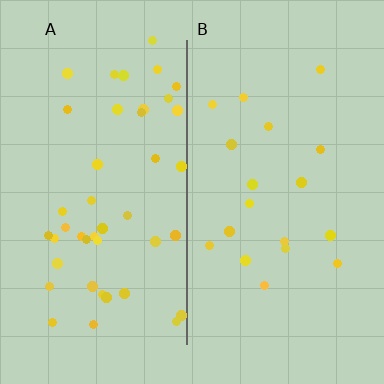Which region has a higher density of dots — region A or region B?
A (the left).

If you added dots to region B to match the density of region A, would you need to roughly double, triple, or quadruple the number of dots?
Approximately double.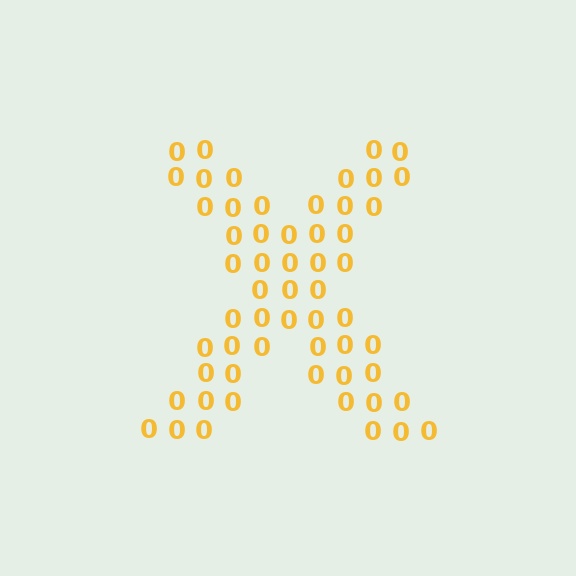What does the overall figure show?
The overall figure shows the letter X.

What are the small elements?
The small elements are digit 0's.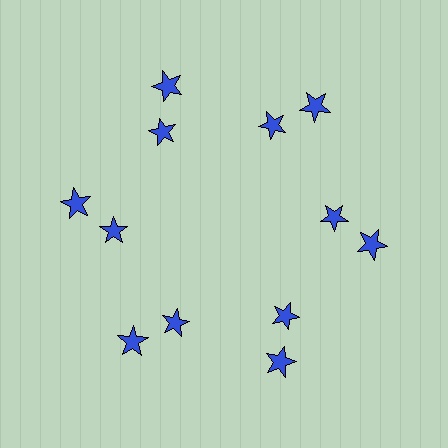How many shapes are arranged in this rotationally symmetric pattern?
There are 12 shapes, arranged in 6 groups of 2.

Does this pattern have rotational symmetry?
Yes, this pattern has 6-fold rotational symmetry. It looks the same after rotating 60 degrees around the center.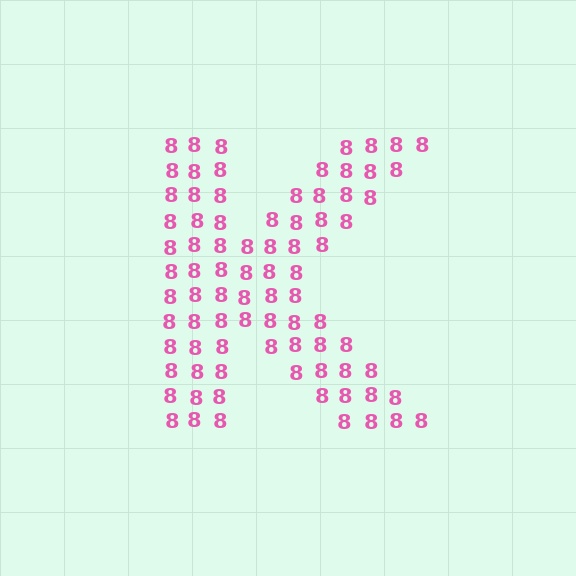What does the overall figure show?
The overall figure shows the letter K.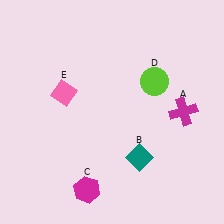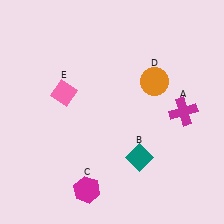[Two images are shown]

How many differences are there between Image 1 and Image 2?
There is 1 difference between the two images.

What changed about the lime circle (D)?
In Image 1, D is lime. In Image 2, it changed to orange.